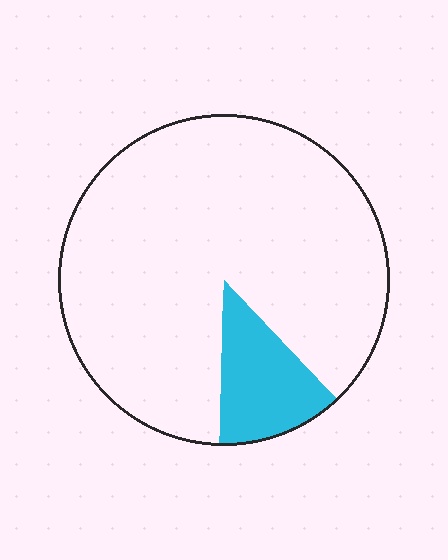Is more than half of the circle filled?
No.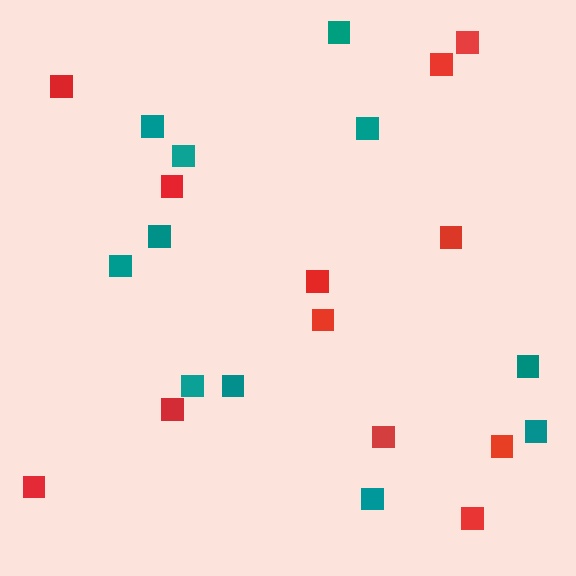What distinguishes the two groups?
There are 2 groups: one group of red squares (12) and one group of teal squares (11).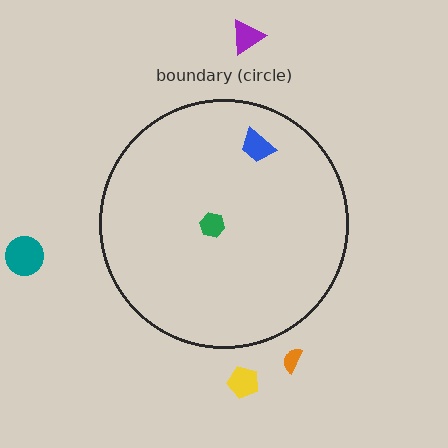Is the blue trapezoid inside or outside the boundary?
Inside.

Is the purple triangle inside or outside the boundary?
Outside.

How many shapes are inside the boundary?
2 inside, 4 outside.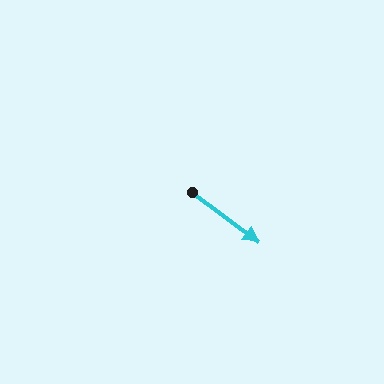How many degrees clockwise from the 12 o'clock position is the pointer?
Approximately 127 degrees.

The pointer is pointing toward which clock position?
Roughly 4 o'clock.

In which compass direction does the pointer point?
Southeast.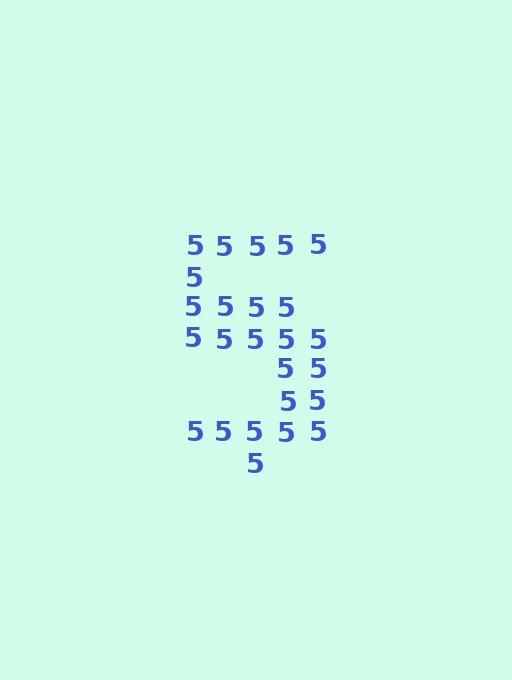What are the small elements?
The small elements are digit 5's.